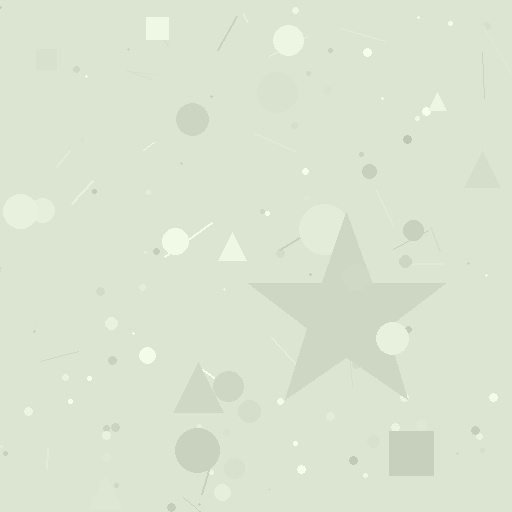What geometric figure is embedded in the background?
A star is embedded in the background.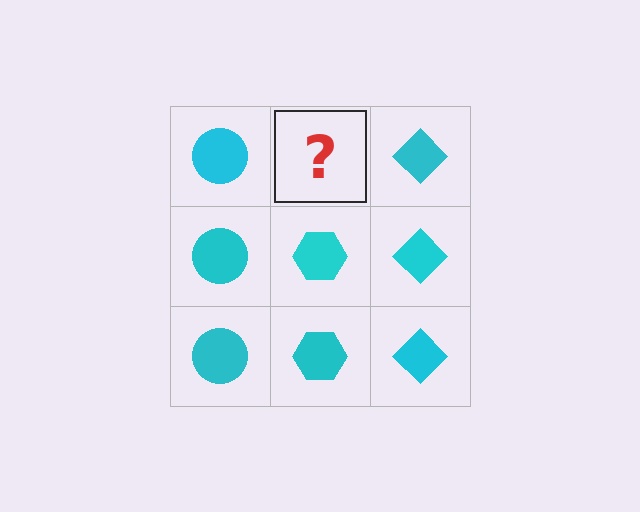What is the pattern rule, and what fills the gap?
The rule is that each column has a consistent shape. The gap should be filled with a cyan hexagon.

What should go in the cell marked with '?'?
The missing cell should contain a cyan hexagon.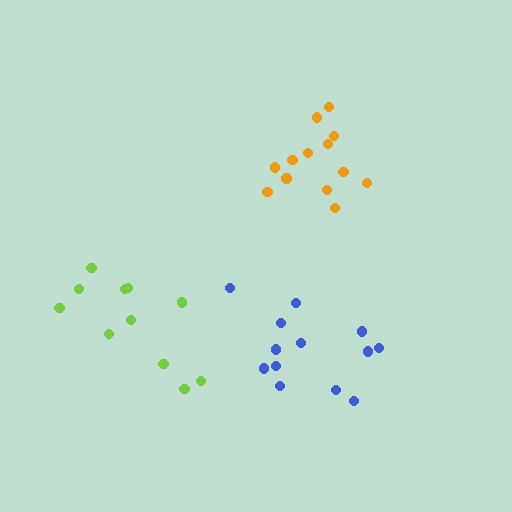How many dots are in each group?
Group 1: 11 dots, Group 2: 13 dots, Group 3: 13 dots (37 total).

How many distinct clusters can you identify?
There are 3 distinct clusters.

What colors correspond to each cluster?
The clusters are colored: lime, orange, blue.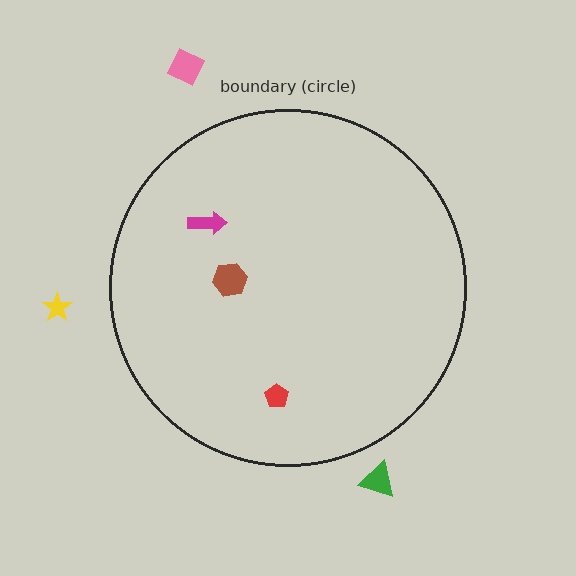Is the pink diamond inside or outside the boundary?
Outside.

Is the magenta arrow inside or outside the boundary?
Inside.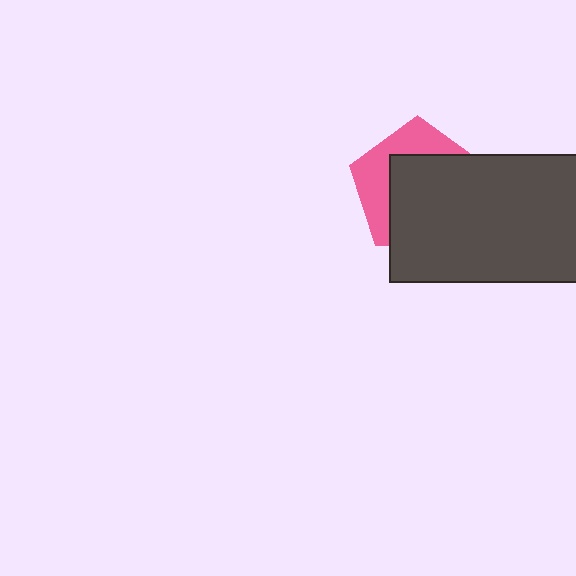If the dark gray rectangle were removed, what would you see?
You would see the complete pink pentagon.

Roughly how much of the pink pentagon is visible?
A small part of it is visible (roughly 37%).